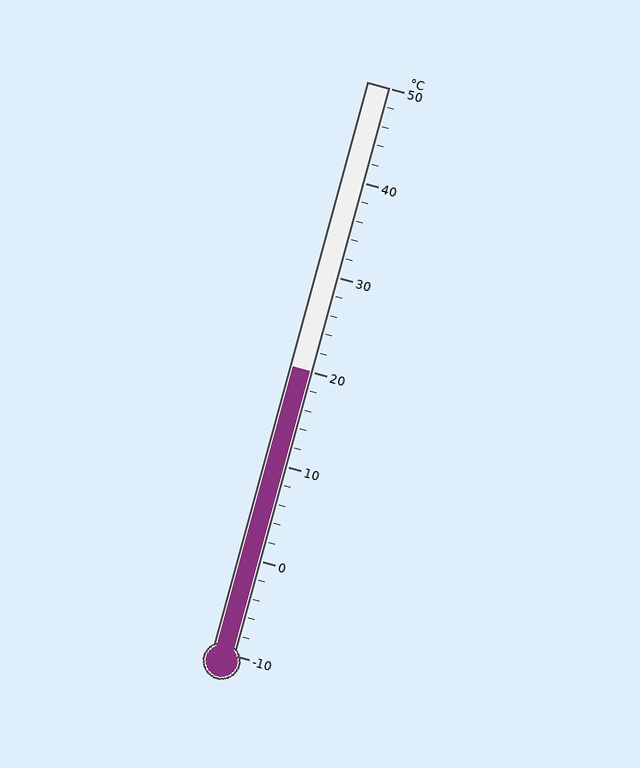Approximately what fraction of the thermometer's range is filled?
The thermometer is filled to approximately 50% of its range.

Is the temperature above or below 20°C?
The temperature is at 20°C.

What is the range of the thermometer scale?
The thermometer scale ranges from -10°C to 50°C.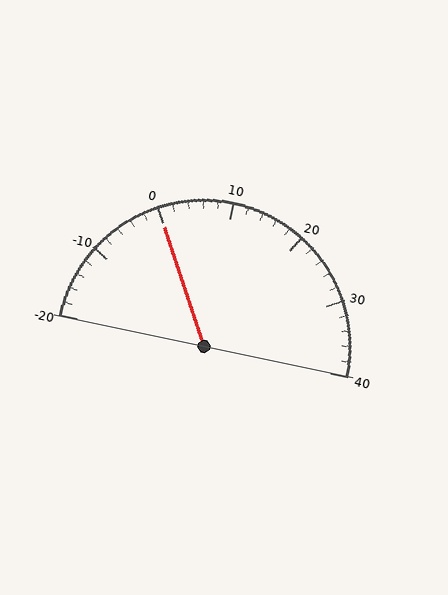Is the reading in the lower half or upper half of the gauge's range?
The reading is in the lower half of the range (-20 to 40).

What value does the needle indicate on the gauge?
The needle indicates approximately 0.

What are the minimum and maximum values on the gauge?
The gauge ranges from -20 to 40.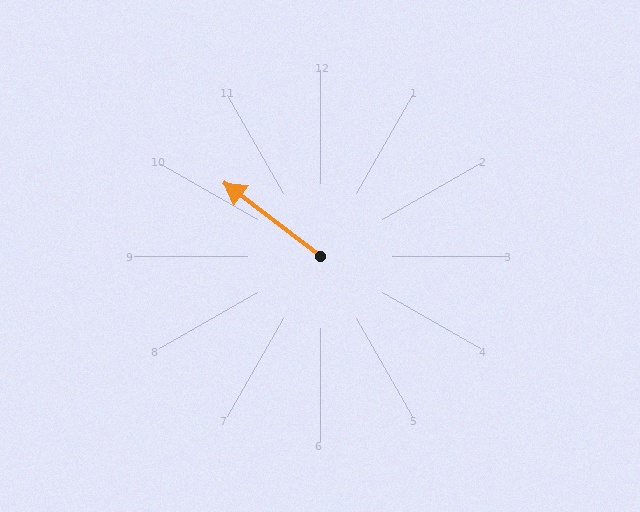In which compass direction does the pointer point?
Northwest.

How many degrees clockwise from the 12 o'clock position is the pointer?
Approximately 307 degrees.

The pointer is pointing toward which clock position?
Roughly 10 o'clock.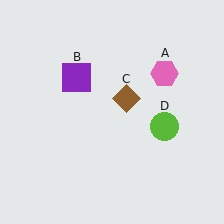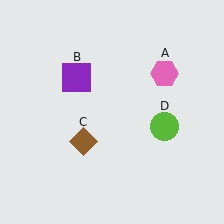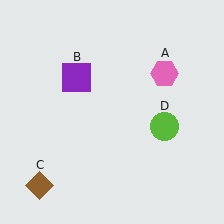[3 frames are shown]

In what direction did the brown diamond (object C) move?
The brown diamond (object C) moved down and to the left.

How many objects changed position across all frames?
1 object changed position: brown diamond (object C).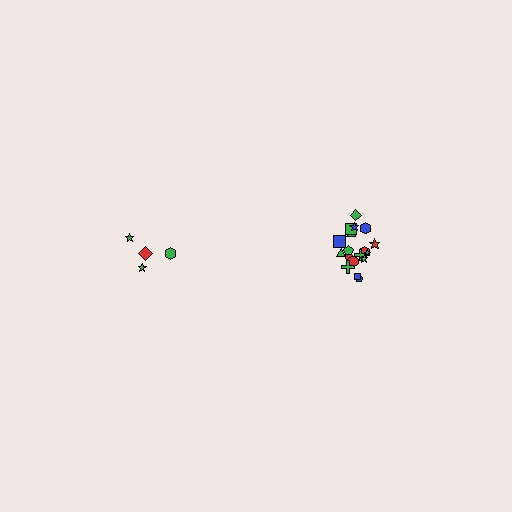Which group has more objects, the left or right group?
The right group.